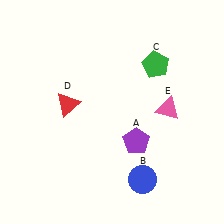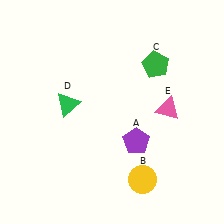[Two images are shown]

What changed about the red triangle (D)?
In Image 1, D is red. In Image 2, it changed to green.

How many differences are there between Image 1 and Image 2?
There are 2 differences between the two images.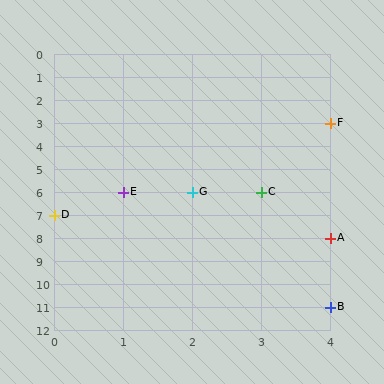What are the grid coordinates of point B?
Point B is at grid coordinates (4, 11).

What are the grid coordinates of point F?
Point F is at grid coordinates (4, 3).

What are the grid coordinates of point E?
Point E is at grid coordinates (1, 6).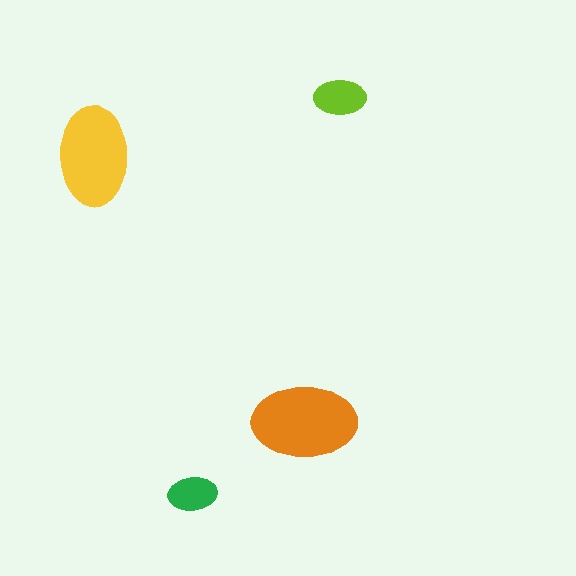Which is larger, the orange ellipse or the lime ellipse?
The orange one.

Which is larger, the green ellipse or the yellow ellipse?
The yellow one.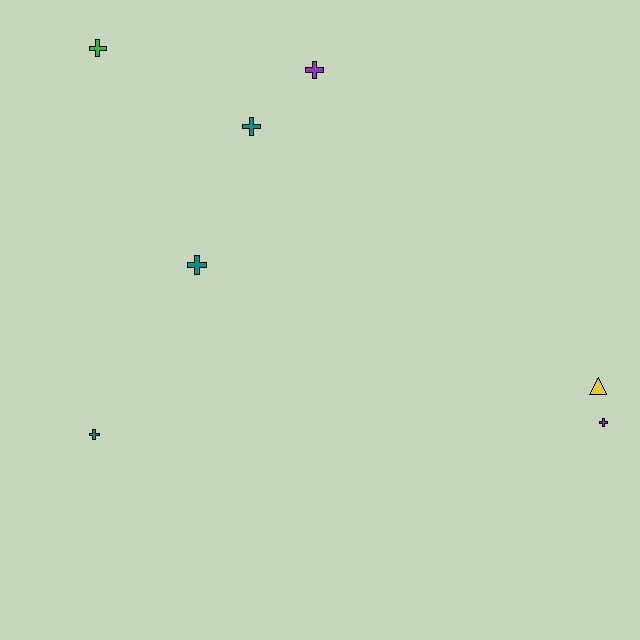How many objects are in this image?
There are 7 objects.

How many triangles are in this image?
There is 1 triangle.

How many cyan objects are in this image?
There are no cyan objects.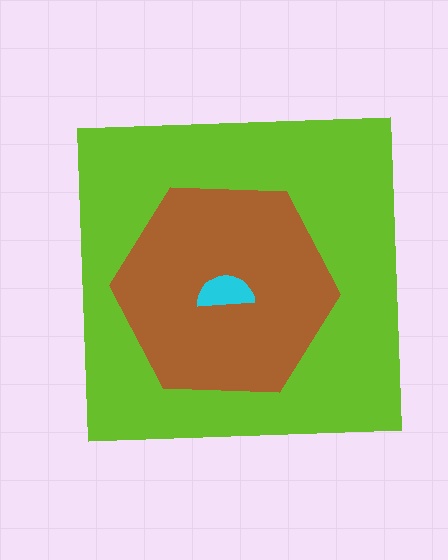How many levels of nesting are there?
3.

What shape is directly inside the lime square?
The brown hexagon.